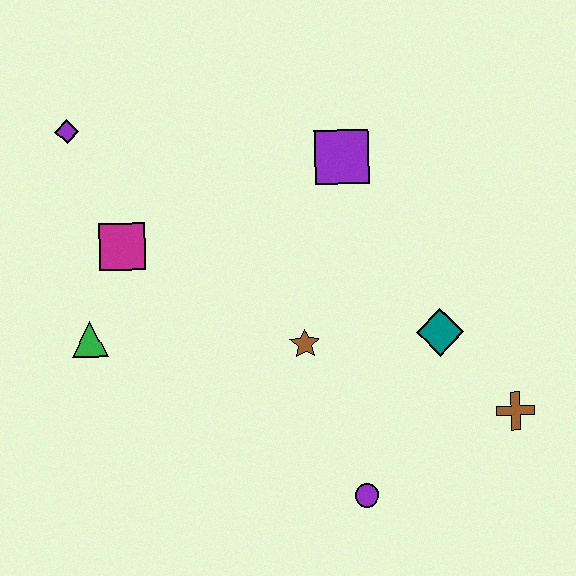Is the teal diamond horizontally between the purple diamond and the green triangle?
No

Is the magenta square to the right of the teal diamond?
No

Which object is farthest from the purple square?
The purple circle is farthest from the purple square.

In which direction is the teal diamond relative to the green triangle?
The teal diamond is to the right of the green triangle.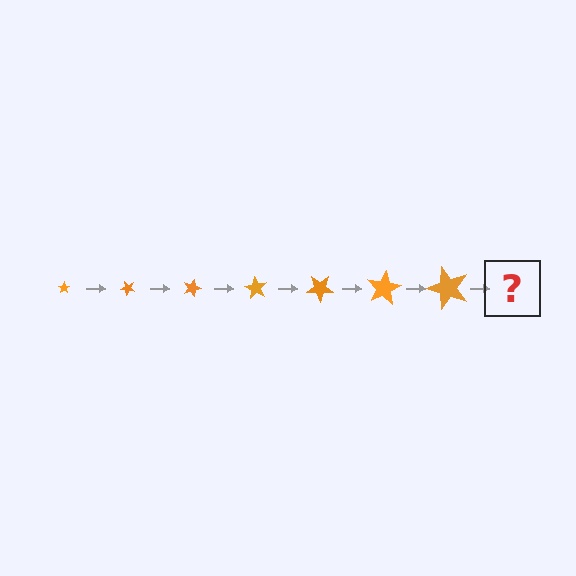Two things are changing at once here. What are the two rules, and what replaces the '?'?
The two rules are that the star grows larger each step and it rotates 45 degrees each step. The '?' should be a star, larger than the previous one and rotated 315 degrees from the start.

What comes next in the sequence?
The next element should be a star, larger than the previous one and rotated 315 degrees from the start.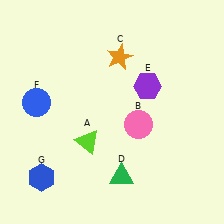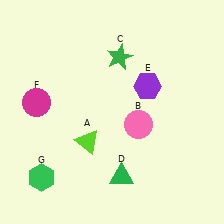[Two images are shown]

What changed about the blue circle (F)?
In Image 1, F is blue. In Image 2, it changed to magenta.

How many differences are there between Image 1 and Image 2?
There are 3 differences between the two images.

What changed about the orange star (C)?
In Image 1, C is orange. In Image 2, it changed to green.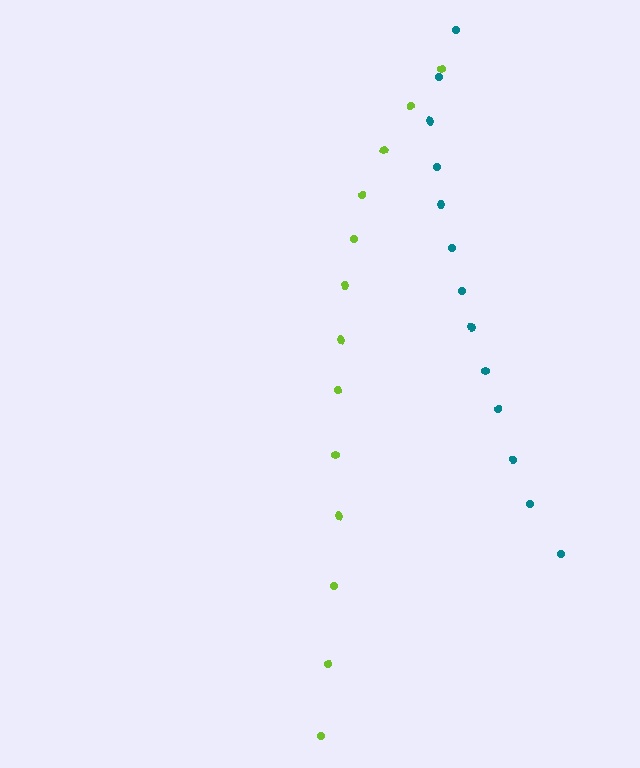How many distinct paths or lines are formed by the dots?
There are 2 distinct paths.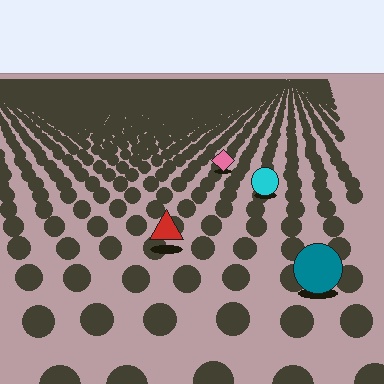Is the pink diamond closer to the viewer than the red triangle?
No. The red triangle is closer — you can tell from the texture gradient: the ground texture is coarser near it.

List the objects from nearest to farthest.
From nearest to farthest: the teal circle, the red triangle, the cyan circle, the pink diamond.